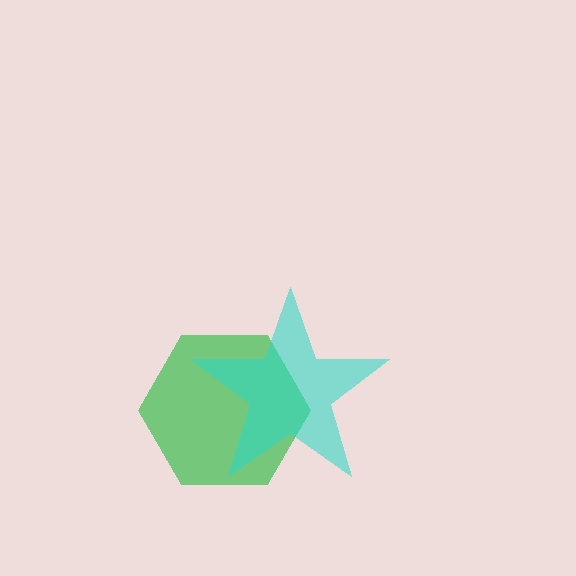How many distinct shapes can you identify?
There are 2 distinct shapes: a green hexagon, a cyan star.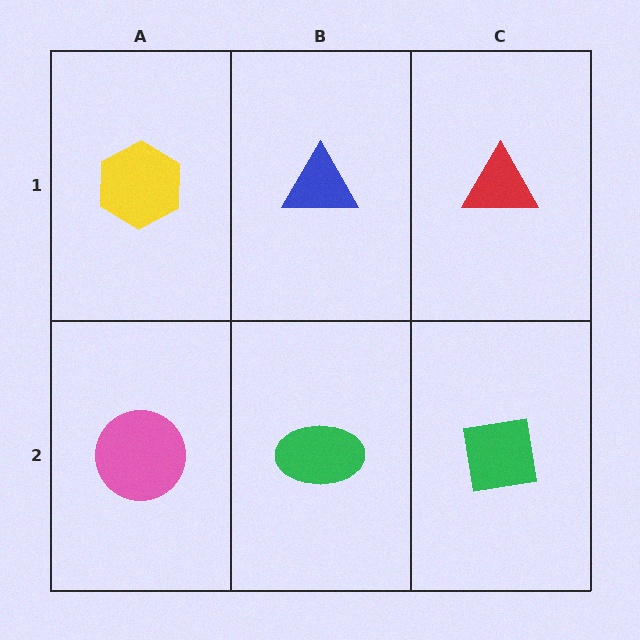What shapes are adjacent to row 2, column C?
A red triangle (row 1, column C), a green ellipse (row 2, column B).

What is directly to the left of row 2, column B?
A pink circle.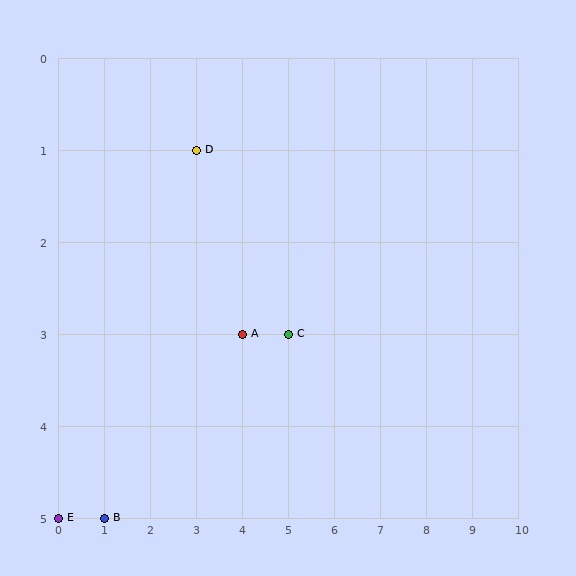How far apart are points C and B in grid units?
Points C and B are 4 columns and 2 rows apart (about 4.5 grid units diagonally).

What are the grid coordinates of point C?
Point C is at grid coordinates (5, 3).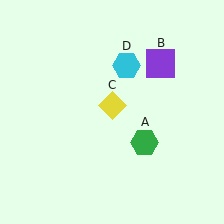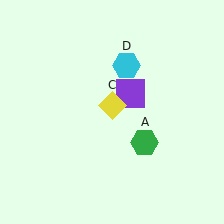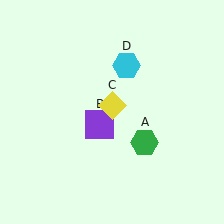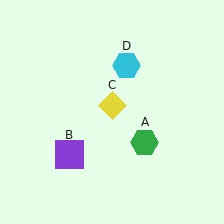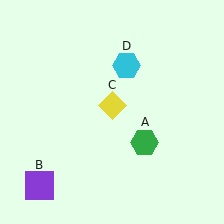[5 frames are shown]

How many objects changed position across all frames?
1 object changed position: purple square (object B).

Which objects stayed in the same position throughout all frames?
Green hexagon (object A) and yellow diamond (object C) and cyan hexagon (object D) remained stationary.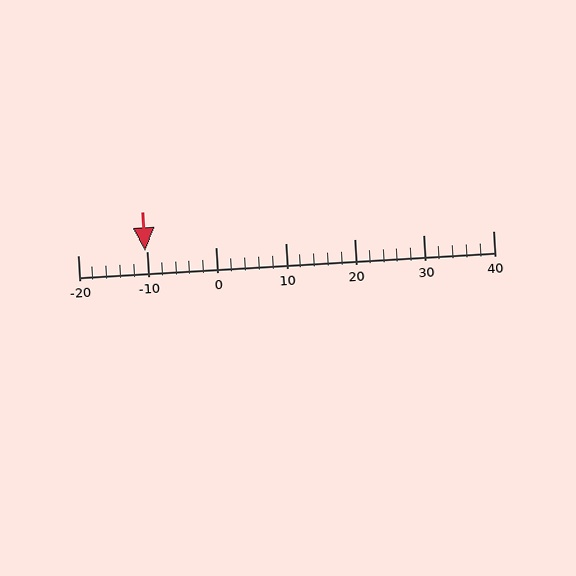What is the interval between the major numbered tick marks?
The major tick marks are spaced 10 units apart.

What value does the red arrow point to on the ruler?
The red arrow points to approximately -10.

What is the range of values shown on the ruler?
The ruler shows values from -20 to 40.